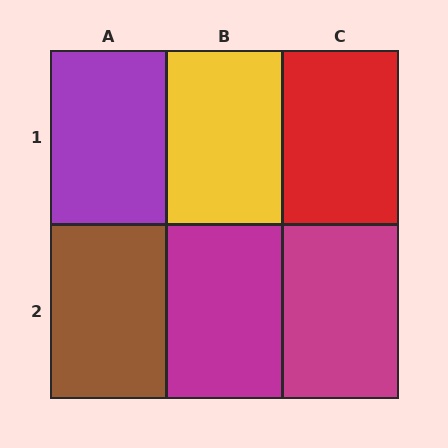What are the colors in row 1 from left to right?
Purple, yellow, red.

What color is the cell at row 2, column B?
Magenta.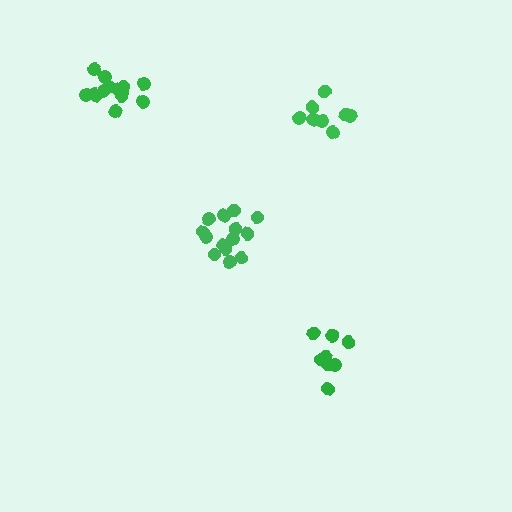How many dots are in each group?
Group 1: 14 dots, Group 2: 8 dots, Group 3: 8 dots, Group 4: 14 dots (44 total).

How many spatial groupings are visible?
There are 4 spatial groupings.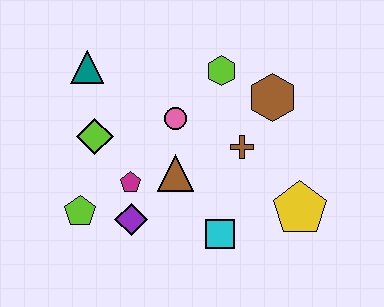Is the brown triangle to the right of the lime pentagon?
Yes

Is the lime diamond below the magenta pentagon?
No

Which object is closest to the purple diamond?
The magenta pentagon is closest to the purple diamond.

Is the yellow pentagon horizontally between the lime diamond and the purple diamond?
No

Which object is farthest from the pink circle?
The yellow pentagon is farthest from the pink circle.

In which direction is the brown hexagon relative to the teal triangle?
The brown hexagon is to the right of the teal triangle.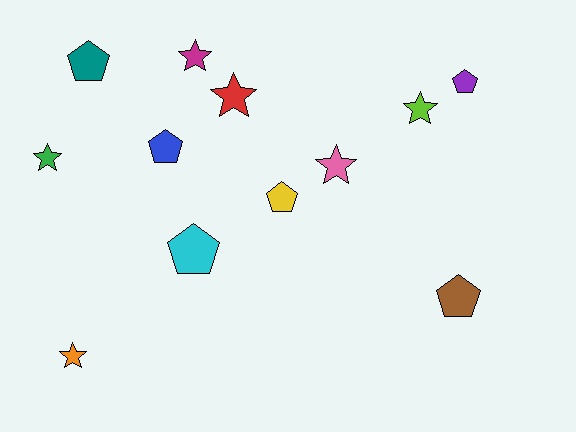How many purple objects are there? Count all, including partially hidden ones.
There is 1 purple object.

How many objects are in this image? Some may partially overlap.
There are 12 objects.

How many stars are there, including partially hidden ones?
There are 6 stars.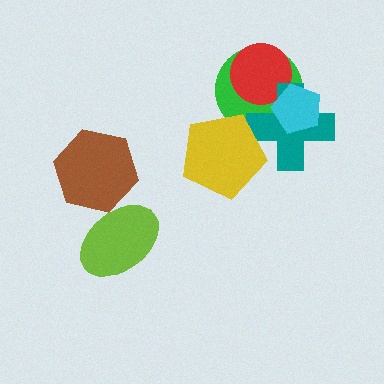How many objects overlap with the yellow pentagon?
2 objects overlap with the yellow pentagon.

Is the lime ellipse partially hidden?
Yes, it is partially covered by another shape.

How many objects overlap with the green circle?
4 objects overlap with the green circle.